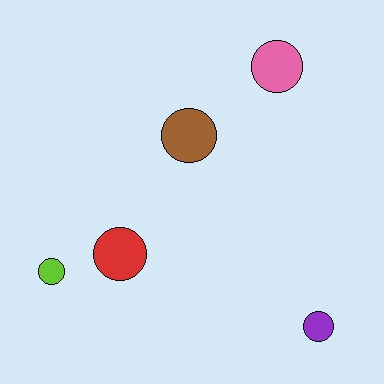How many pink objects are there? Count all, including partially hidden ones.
There is 1 pink object.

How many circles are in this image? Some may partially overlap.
There are 5 circles.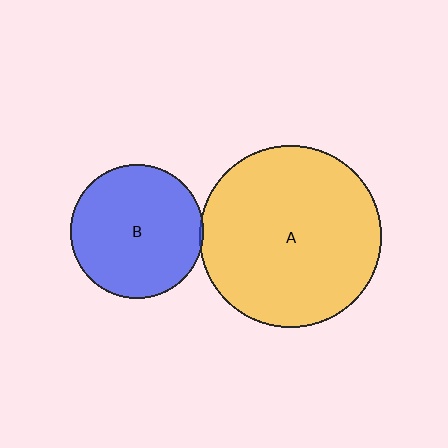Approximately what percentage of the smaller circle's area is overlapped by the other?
Approximately 5%.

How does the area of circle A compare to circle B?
Approximately 1.9 times.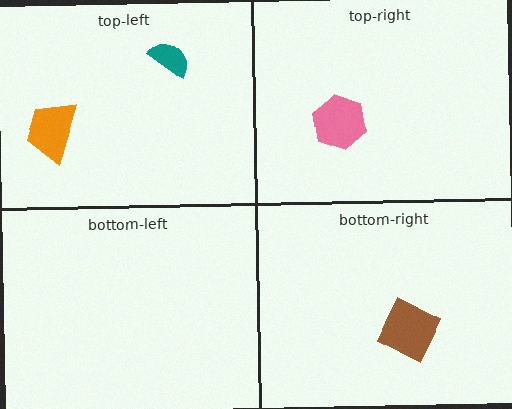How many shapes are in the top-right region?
1.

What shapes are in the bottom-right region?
The brown diamond.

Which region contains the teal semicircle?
The top-left region.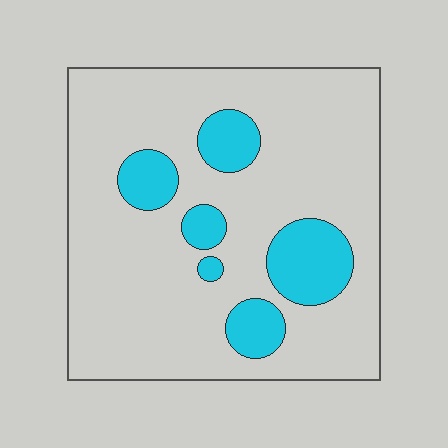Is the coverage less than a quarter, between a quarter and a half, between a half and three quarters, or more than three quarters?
Less than a quarter.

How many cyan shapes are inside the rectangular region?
6.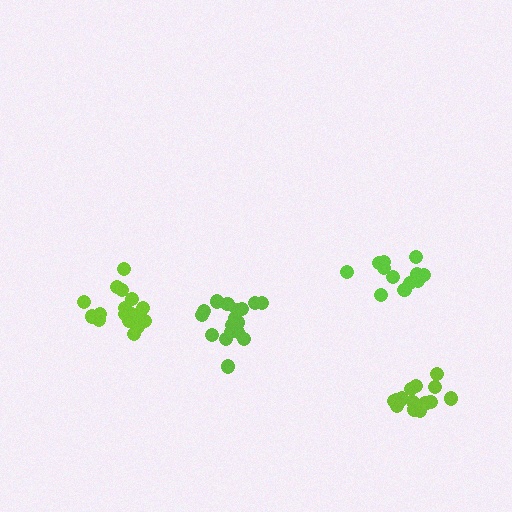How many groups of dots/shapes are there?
There are 4 groups.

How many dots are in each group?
Group 1: 17 dots, Group 2: 17 dots, Group 3: 12 dots, Group 4: 17 dots (63 total).